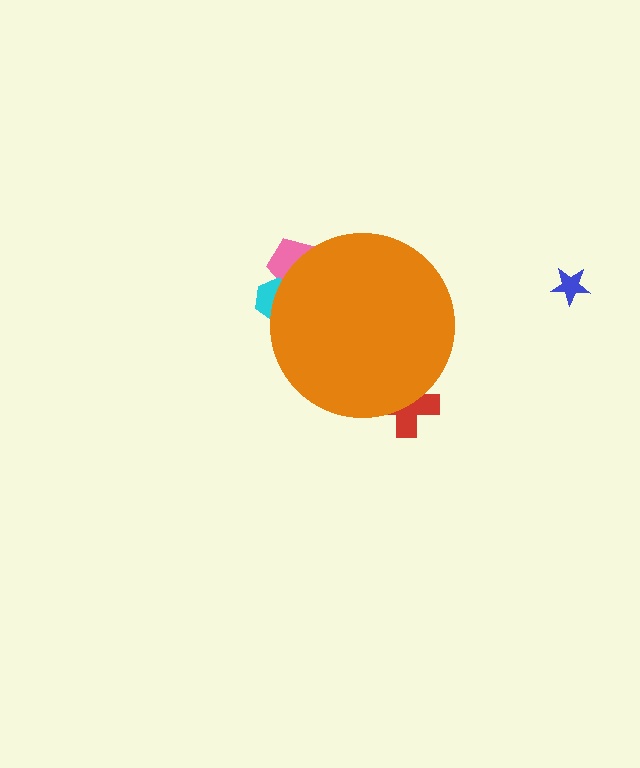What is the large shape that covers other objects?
An orange circle.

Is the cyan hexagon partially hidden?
Yes, the cyan hexagon is partially hidden behind the orange circle.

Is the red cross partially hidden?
Yes, the red cross is partially hidden behind the orange circle.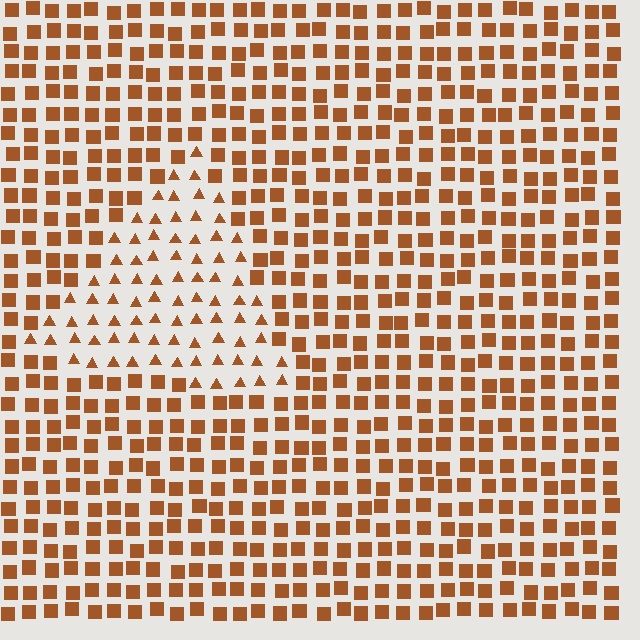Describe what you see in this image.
The image is filled with small brown elements arranged in a uniform grid. A triangle-shaped region contains triangles, while the surrounding area contains squares. The boundary is defined purely by the change in element shape.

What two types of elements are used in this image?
The image uses triangles inside the triangle region and squares outside it.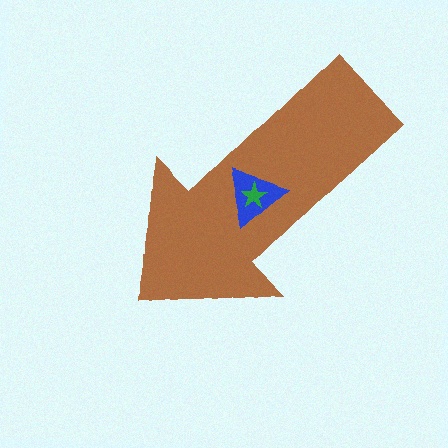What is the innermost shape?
The green star.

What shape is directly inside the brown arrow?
The blue triangle.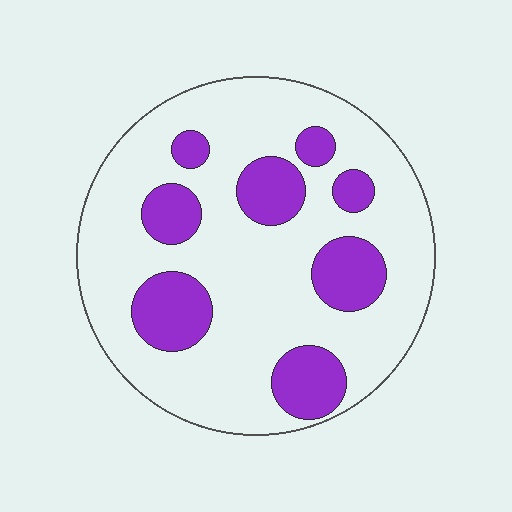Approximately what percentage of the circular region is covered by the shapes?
Approximately 25%.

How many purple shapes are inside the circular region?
8.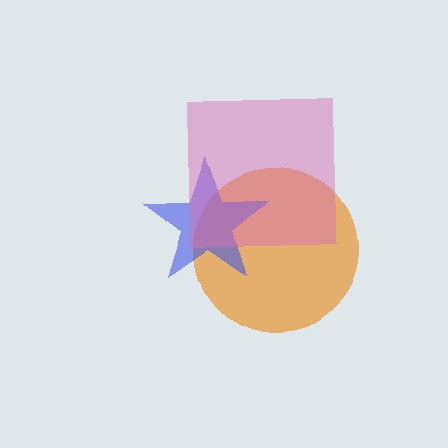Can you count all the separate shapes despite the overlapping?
Yes, there are 3 separate shapes.